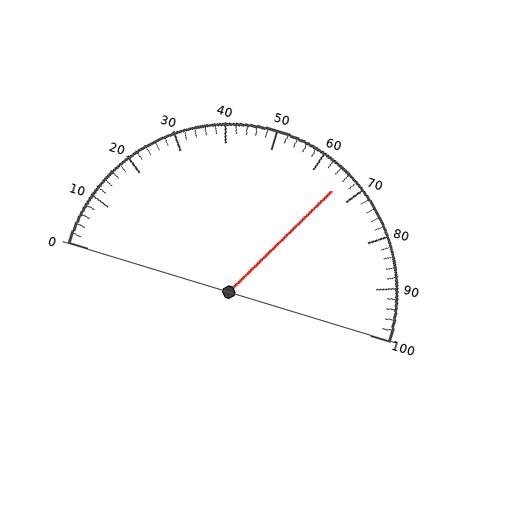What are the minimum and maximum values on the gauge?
The gauge ranges from 0 to 100.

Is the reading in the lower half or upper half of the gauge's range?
The reading is in the upper half of the range (0 to 100).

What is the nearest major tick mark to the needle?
The nearest major tick mark is 70.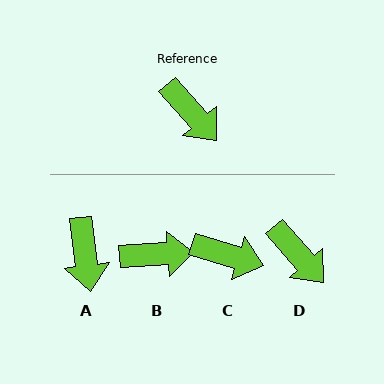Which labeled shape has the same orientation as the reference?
D.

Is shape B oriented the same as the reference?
No, it is off by about 52 degrees.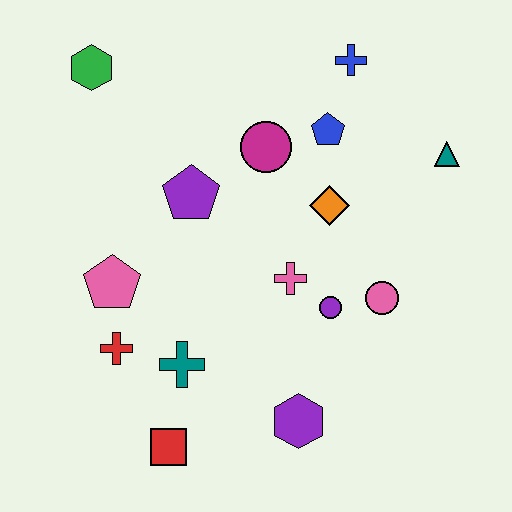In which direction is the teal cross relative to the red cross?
The teal cross is to the right of the red cross.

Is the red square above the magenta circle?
No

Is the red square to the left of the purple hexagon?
Yes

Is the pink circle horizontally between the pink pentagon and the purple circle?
No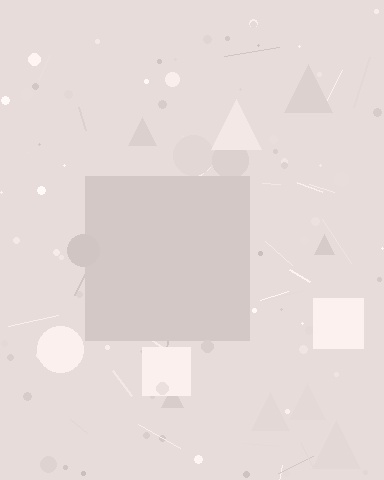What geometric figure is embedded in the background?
A square is embedded in the background.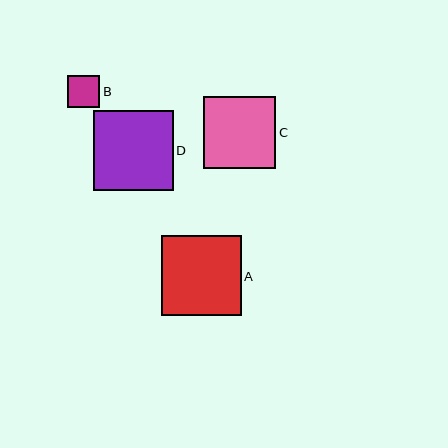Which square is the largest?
Square D is the largest with a size of approximately 80 pixels.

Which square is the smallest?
Square B is the smallest with a size of approximately 32 pixels.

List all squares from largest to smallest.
From largest to smallest: D, A, C, B.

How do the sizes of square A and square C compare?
Square A and square C are approximately the same size.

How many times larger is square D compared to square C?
Square D is approximately 1.1 times the size of square C.